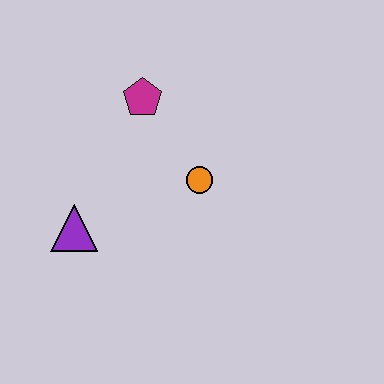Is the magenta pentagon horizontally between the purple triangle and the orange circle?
Yes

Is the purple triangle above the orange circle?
No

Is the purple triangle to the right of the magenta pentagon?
No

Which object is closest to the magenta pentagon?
The orange circle is closest to the magenta pentagon.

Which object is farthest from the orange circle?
The purple triangle is farthest from the orange circle.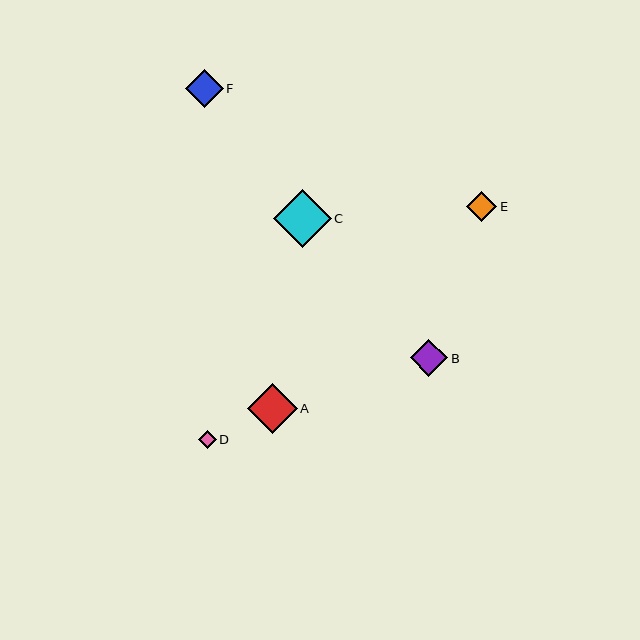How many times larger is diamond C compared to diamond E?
Diamond C is approximately 1.9 times the size of diamond E.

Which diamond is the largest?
Diamond C is the largest with a size of approximately 58 pixels.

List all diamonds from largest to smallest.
From largest to smallest: C, A, F, B, E, D.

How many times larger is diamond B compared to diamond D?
Diamond B is approximately 2.2 times the size of diamond D.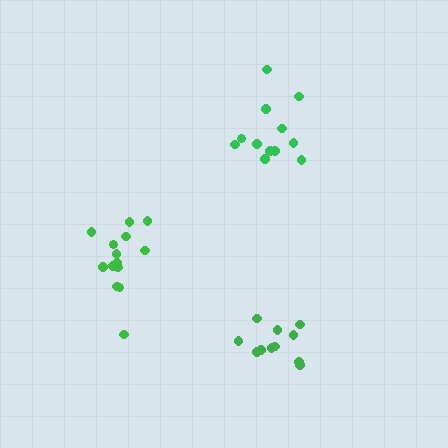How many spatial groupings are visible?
There are 3 spatial groupings.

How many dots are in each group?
Group 1: 12 dots, Group 2: 14 dots, Group 3: 11 dots (37 total).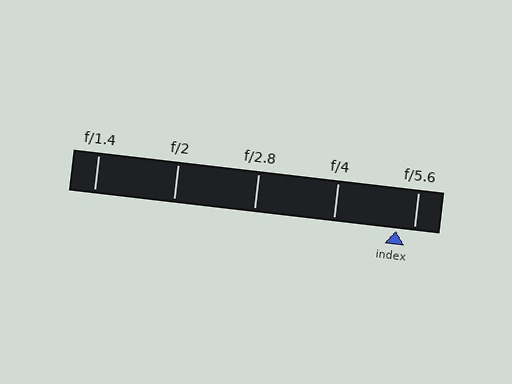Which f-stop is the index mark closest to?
The index mark is closest to f/5.6.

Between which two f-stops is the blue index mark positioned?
The index mark is between f/4 and f/5.6.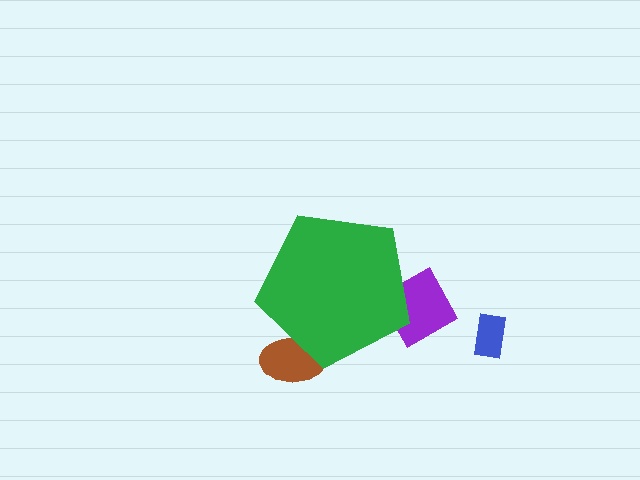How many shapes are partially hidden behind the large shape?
2 shapes are partially hidden.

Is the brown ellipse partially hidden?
Yes, the brown ellipse is partially hidden behind the green pentagon.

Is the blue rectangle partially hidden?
No, the blue rectangle is fully visible.